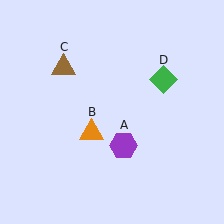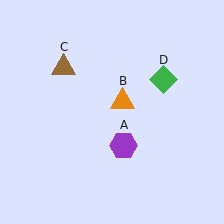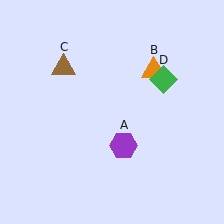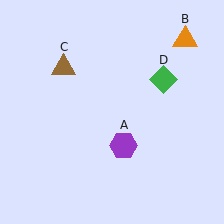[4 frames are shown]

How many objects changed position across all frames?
1 object changed position: orange triangle (object B).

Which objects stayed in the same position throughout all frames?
Purple hexagon (object A) and brown triangle (object C) and green diamond (object D) remained stationary.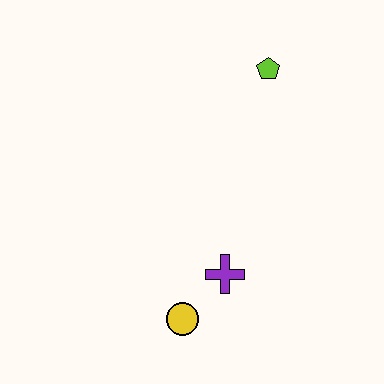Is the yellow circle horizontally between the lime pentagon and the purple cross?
No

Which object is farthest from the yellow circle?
The lime pentagon is farthest from the yellow circle.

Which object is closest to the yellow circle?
The purple cross is closest to the yellow circle.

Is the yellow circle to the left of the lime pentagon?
Yes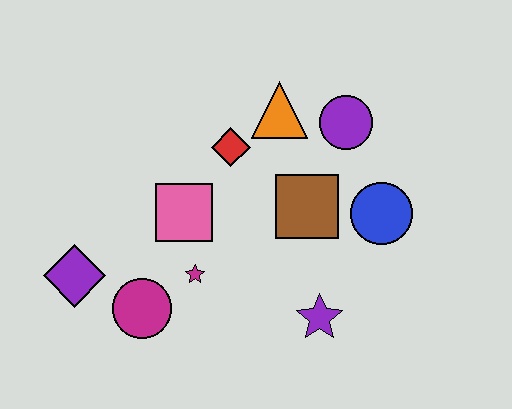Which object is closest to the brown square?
The blue circle is closest to the brown square.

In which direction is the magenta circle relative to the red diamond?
The magenta circle is below the red diamond.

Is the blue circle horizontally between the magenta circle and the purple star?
No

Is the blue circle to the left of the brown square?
No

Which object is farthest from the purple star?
The purple diamond is farthest from the purple star.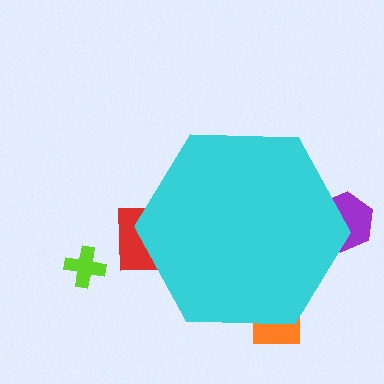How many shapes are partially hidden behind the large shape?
3 shapes are partially hidden.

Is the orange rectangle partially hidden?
Yes, the orange rectangle is partially hidden behind the cyan hexagon.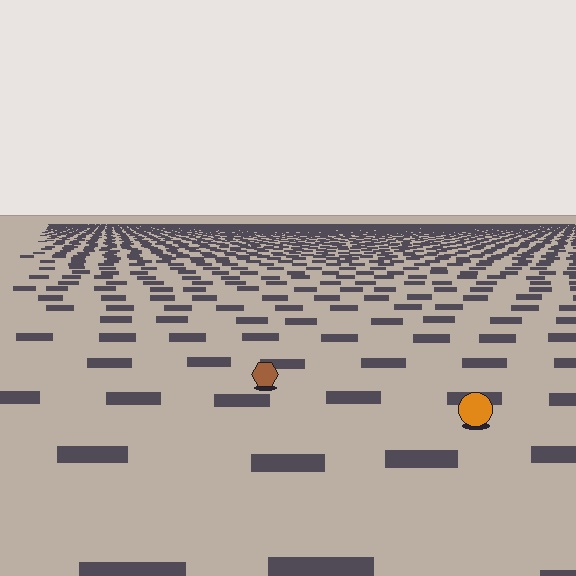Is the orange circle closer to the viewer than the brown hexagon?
Yes. The orange circle is closer — you can tell from the texture gradient: the ground texture is coarser near it.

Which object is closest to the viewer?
The orange circle is closest. The texture marks near it are larger and more spread out.